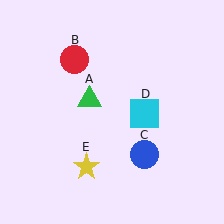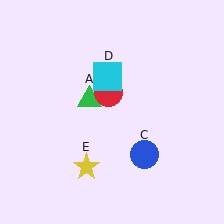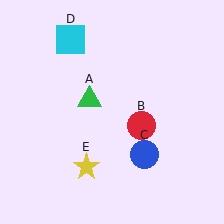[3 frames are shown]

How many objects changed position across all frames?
2 objects changed position: red circle (object B), cyan square (object D).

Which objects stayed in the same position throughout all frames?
Green triangle (object A) and blue circle (object C) and yellow star (object E) remained stationary.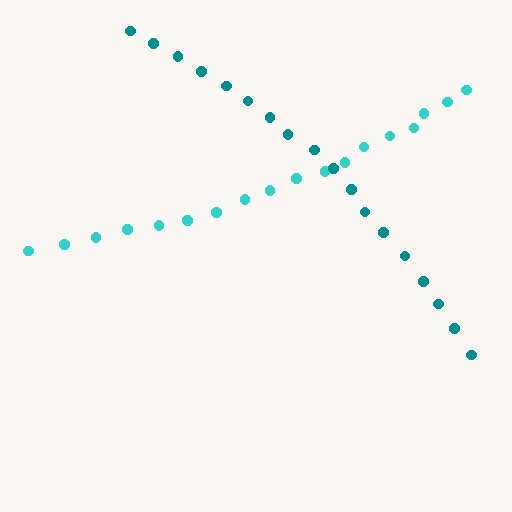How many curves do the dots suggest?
There are 2 distinct paths.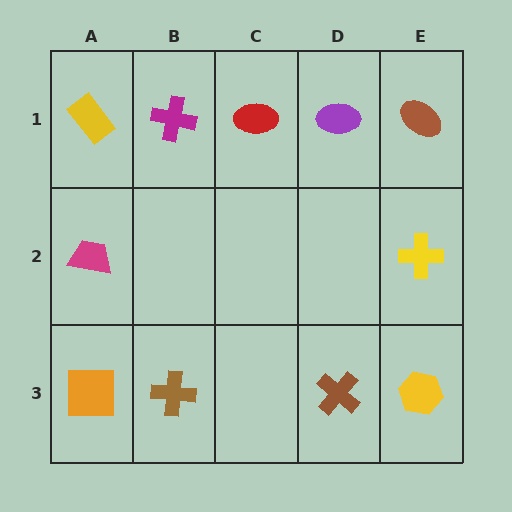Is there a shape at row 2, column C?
No, that cell is empty.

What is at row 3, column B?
A brown cross.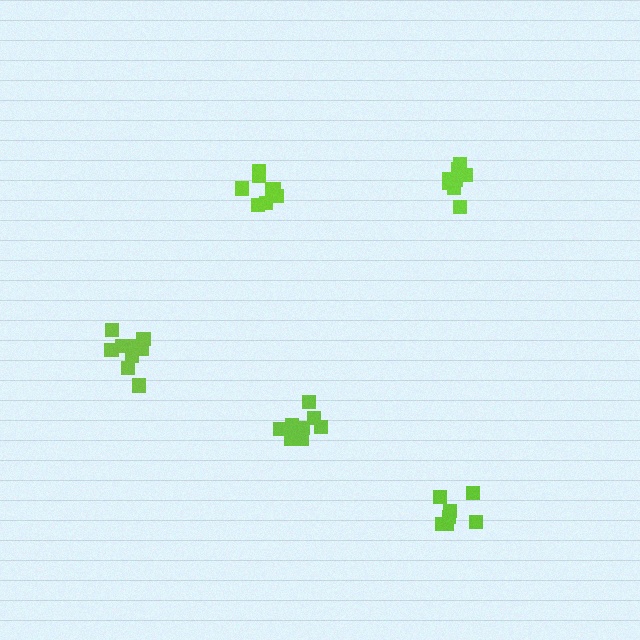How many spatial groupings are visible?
There are 5 spatial groupings.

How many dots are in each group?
Group 1: 7 dots, Group 2: 9 dots, Group 3: 8 dots, Group 4: 8 dots, Group 5: 9 dots (41 total).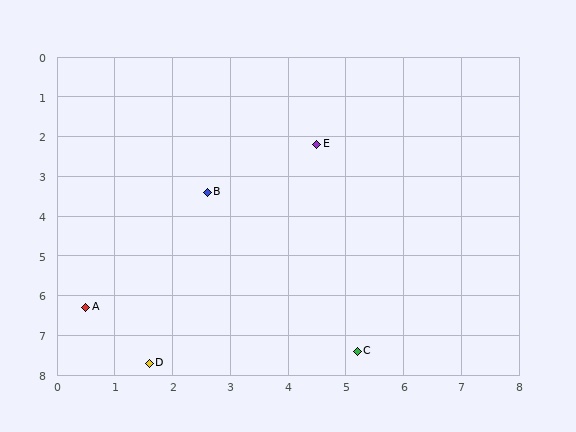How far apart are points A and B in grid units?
Points A and B are about 3.6 grid units apart.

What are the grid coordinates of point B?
Point B is at approximately (2.6, 3.4).